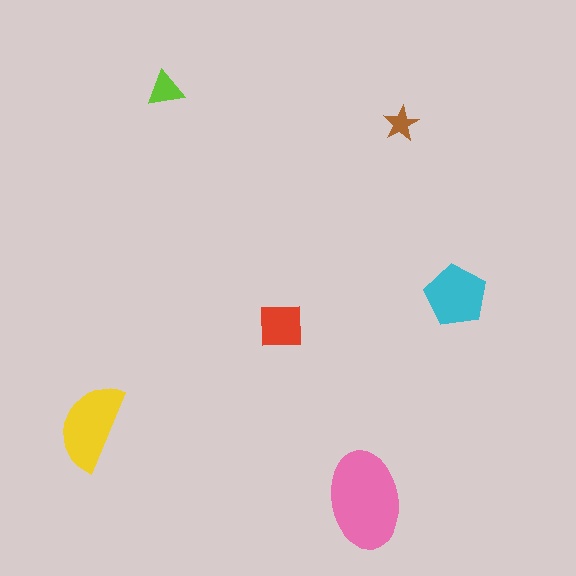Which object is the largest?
The pink ellipse.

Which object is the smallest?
The brown star.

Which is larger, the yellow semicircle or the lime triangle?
The yellow semicircle.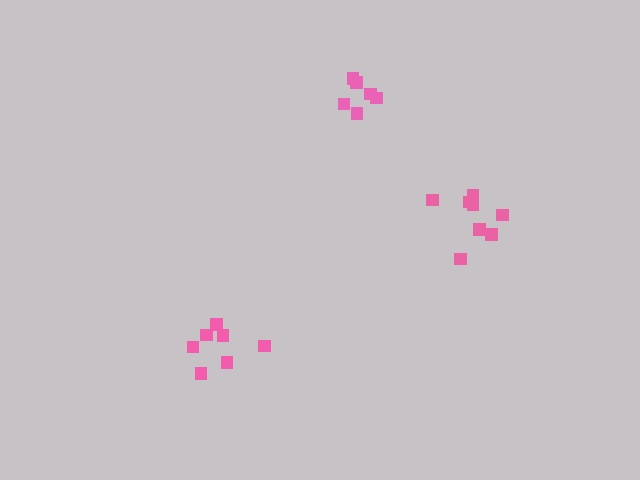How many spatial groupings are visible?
There are 3 spatial groupings.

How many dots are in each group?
Group 1: 6 dots, Group 2: 8 dots, Group 3: 7 dots (21 total).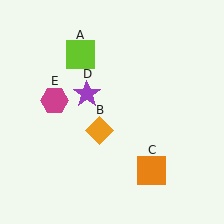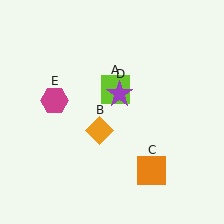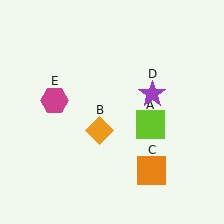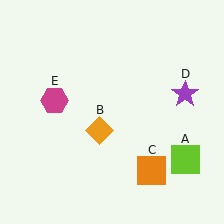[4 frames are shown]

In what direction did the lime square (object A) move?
The lime square (object A) moved down and to the right.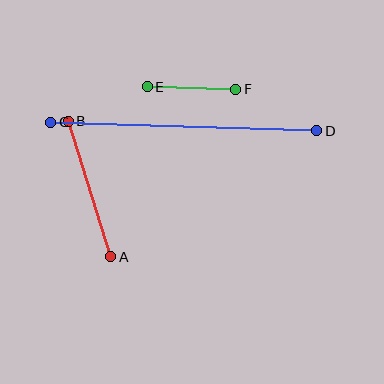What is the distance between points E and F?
The distance is approximately 89 pixels.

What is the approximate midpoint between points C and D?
The midpoint is at approximately (184, 127) pixels.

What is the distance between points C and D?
The distance is approximately 266 pixels.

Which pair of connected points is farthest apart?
Points C and D are farthest apart.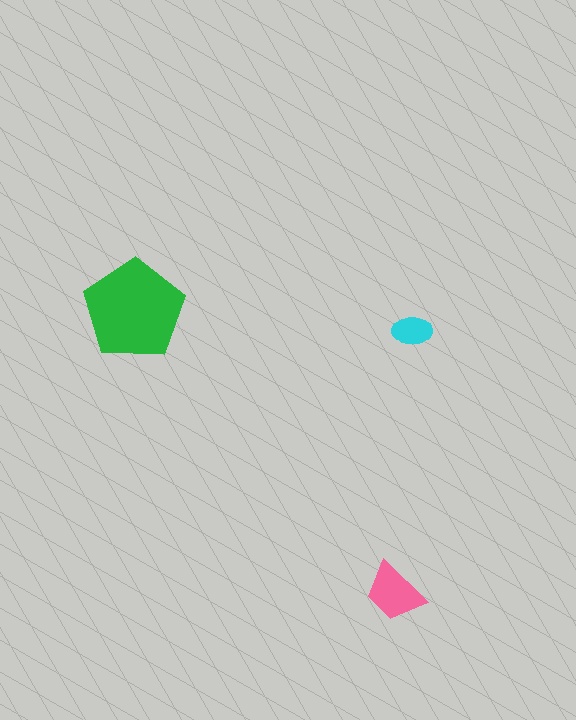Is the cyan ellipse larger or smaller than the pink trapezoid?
Smaller.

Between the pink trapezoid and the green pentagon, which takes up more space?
The green pentagon.